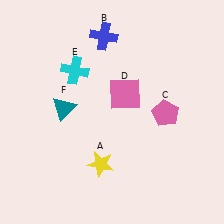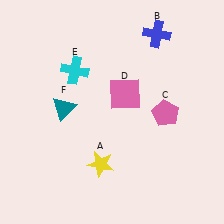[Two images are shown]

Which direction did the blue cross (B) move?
The blue cross (B) moved right.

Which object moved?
The blue cross (B) moved right.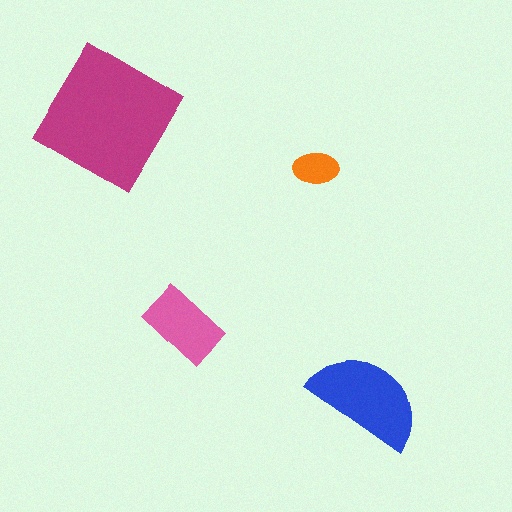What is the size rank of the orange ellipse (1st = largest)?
4th.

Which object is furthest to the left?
The magenta diamond is leftmost.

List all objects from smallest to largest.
The orange ellipse, the pink rectangle, the blue semicircle, the magenta diamond.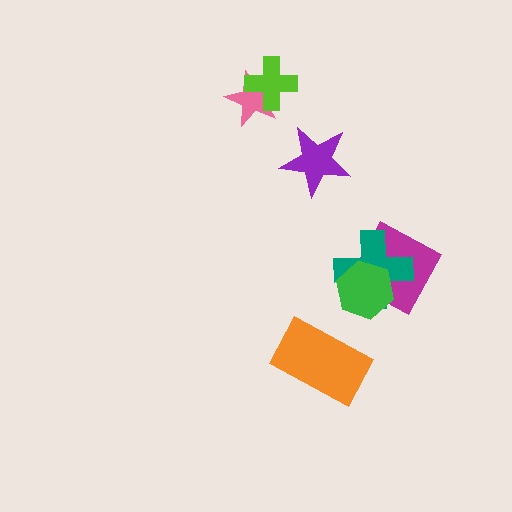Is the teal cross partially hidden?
Yes, it is partially covered by another shape.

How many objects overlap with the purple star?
0 objects overlap with the purple star.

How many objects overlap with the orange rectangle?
0 objects overlap with the orange rectangle.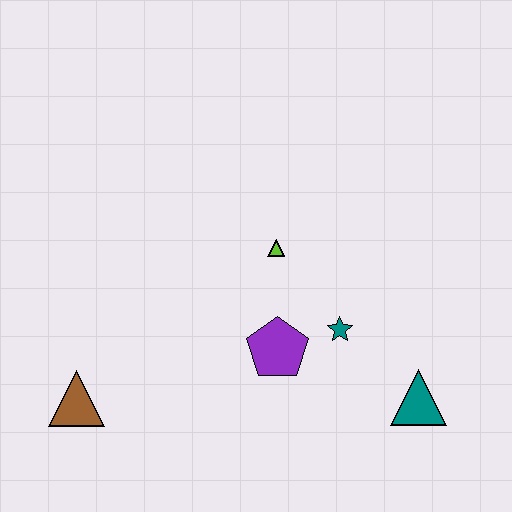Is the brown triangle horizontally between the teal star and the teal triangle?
No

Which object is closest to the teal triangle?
The teal star is closest to the teal triangle.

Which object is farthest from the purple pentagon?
The brown triangle is farthest from the purple pentagon.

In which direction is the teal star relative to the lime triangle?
The teal star is below the lime triangle.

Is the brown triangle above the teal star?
No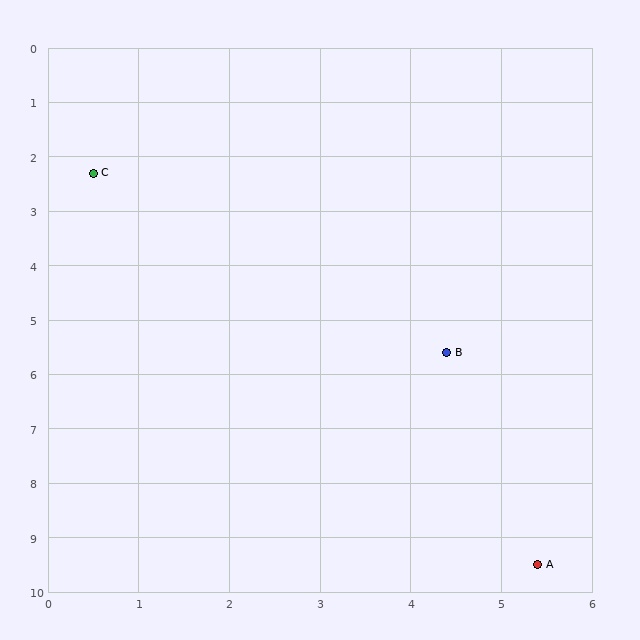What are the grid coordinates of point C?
Point C is at approximately (0.5, 2.3).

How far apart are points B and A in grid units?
Points B and A are about 4.0 grid units apart.